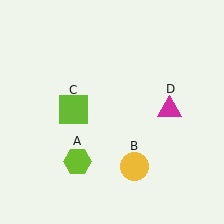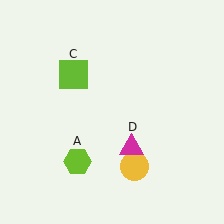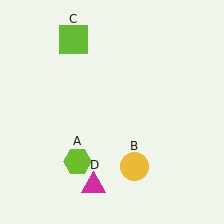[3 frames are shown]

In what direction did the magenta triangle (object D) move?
The magenta triangle (object D) moved down and to the left.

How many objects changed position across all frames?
2 objects changed position: lime square (object C), magenta triangle (object D).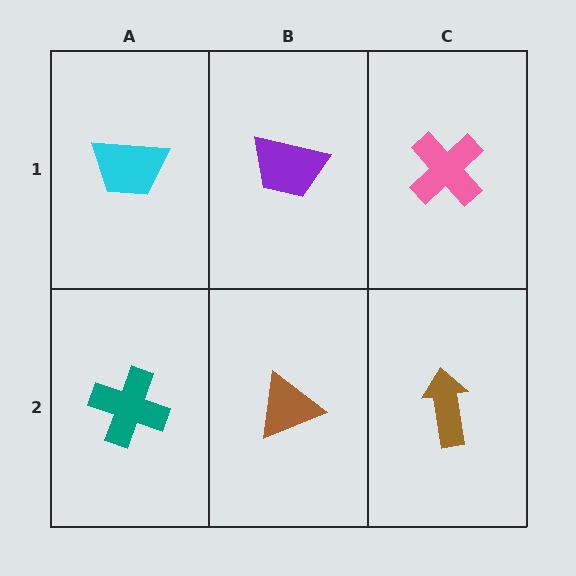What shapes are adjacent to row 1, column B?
A brown triangle (row 2, column B), a cyan trapezoid (row 1, column A), a pink cross (row 1, column C).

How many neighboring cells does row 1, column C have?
2.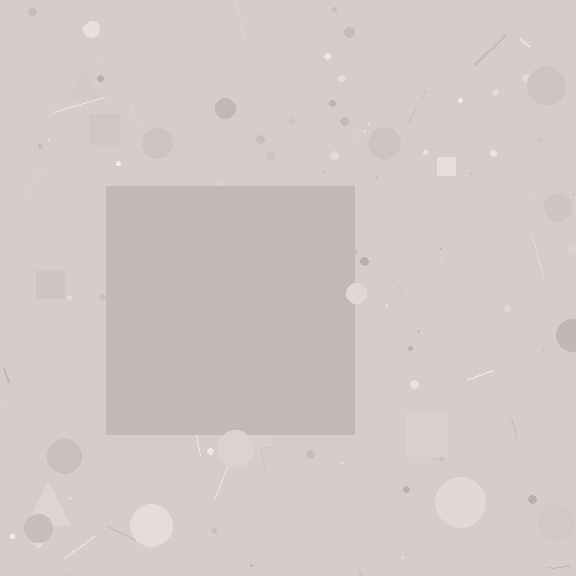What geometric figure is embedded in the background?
A square is embedded in the background.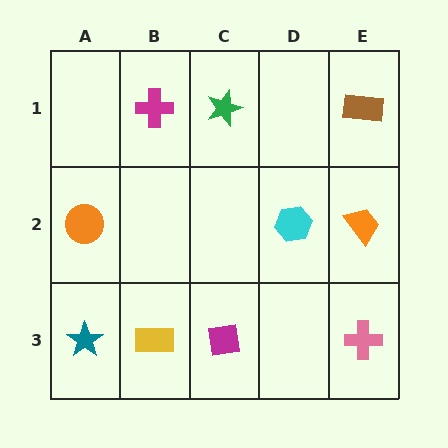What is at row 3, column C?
A magenta square.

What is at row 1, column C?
A green star.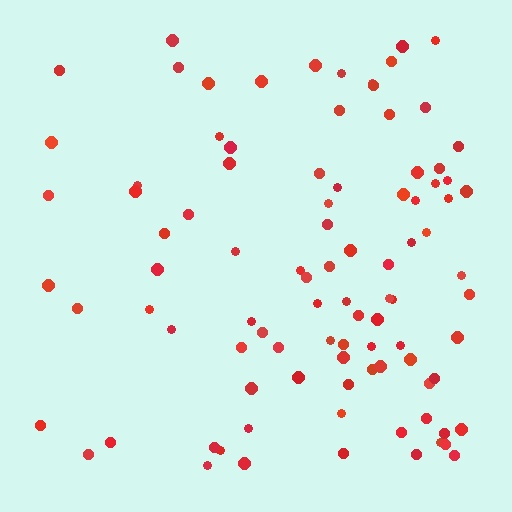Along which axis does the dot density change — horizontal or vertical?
Horizontal.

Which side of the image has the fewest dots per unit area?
The left.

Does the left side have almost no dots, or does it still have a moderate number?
Still a moderate number, just noticeably fewer than the right.